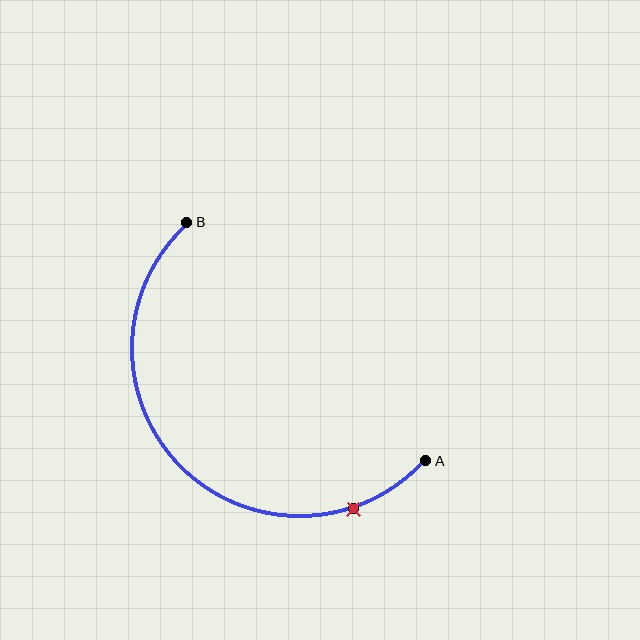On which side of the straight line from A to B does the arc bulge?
The arc bulges below and to the left of the straight line connecting A and B.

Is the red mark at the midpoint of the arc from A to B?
No. The red mark lies on the arc but is closer to endpoint A. The arc midpoint would be at the point on the curve equidistant along the arc from both A and B.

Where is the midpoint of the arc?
The arc midpoint is the point on the curve farthest from the straight line joining A and B. It sits below and to the left of that line.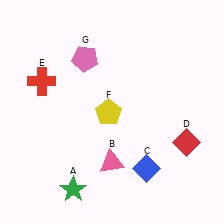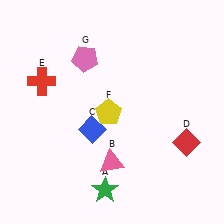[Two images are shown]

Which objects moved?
The objects that moved are: the green star (A), the blue diamond (C).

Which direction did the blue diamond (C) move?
The blue diamond (C) moved left.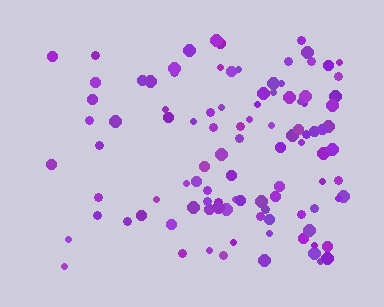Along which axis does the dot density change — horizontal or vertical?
Horizontal.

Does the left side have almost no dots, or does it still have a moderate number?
Still a moderate number, just noticeably fewer than the right.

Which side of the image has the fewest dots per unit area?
The left.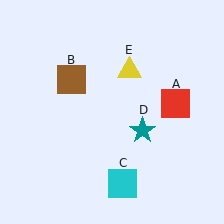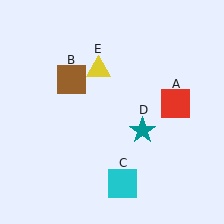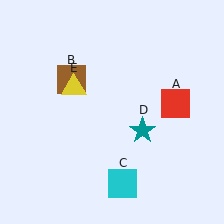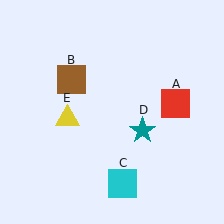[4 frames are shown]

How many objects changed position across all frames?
1 object changed position: yellow triangle (object E).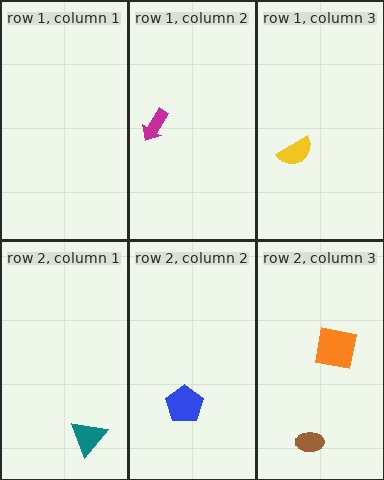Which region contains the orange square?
The row 2, column 3 region.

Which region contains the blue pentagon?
The row 2, column 2 region.